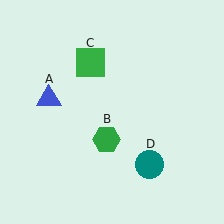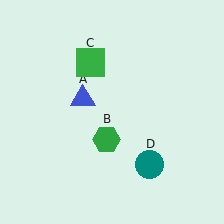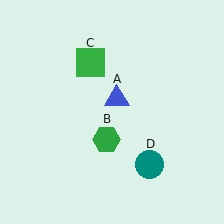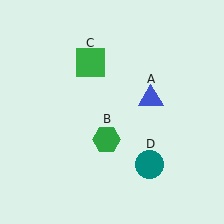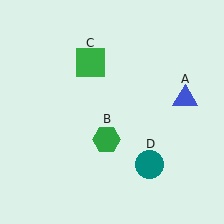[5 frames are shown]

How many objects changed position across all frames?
1 object changed position: blue triangle (object A).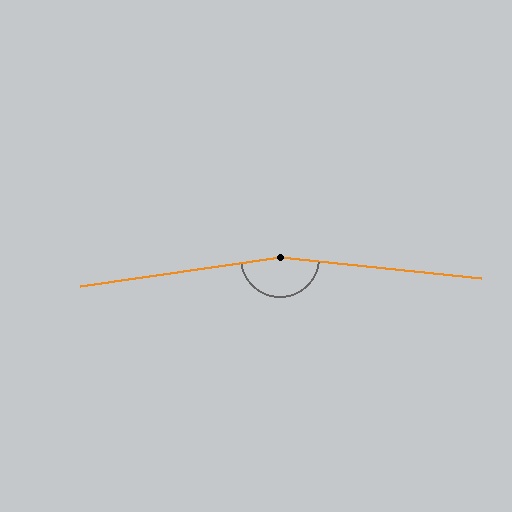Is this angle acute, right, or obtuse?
It is obtuse.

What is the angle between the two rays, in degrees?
Approximately 166 degrees.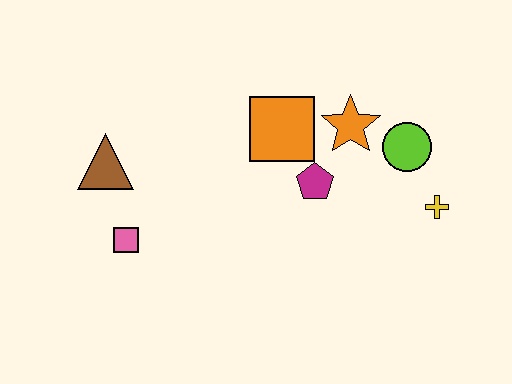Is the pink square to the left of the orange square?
Yes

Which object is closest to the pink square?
The brown triangle is closest to the pink square.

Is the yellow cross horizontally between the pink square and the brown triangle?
No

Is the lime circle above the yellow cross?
Yes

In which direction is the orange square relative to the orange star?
The orange square is to the left of the orange star.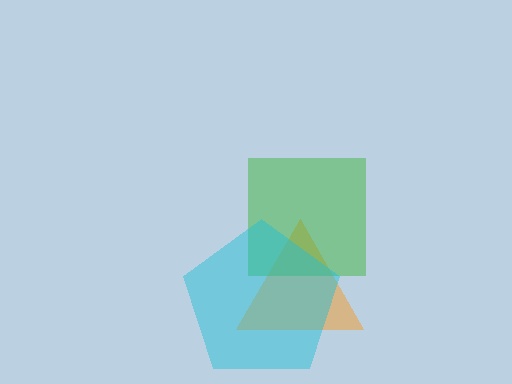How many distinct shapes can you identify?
There are 3 distinct shapes: an orange triangle, a green square, a cyan pentagon.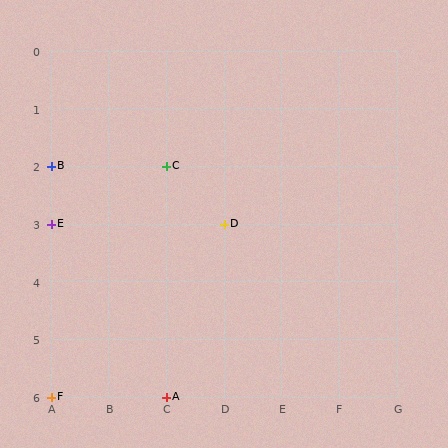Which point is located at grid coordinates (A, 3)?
Point E is at (A, 3).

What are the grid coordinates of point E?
Point E is at grid coordinates (A, 3).